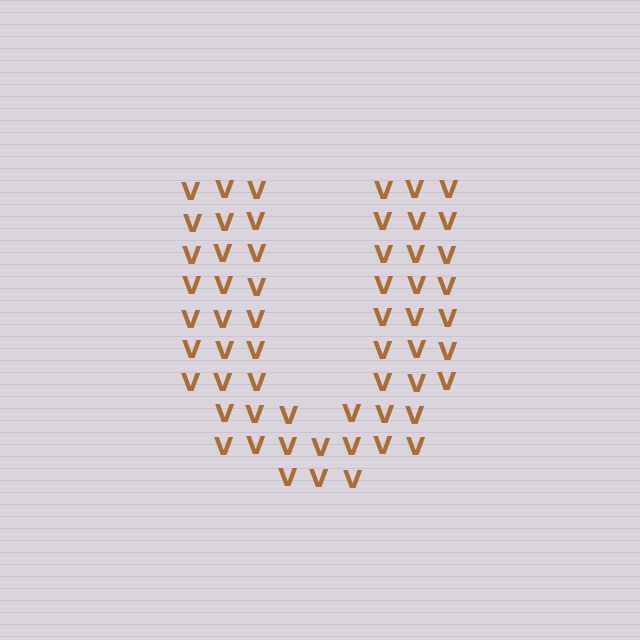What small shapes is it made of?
It is made of small letter V's.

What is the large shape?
The large shape is the letter U.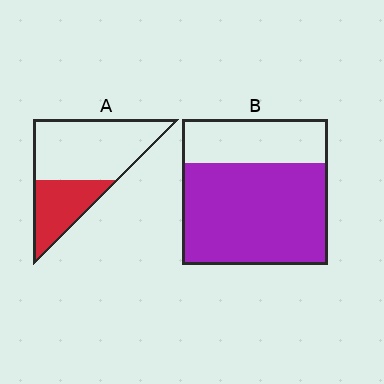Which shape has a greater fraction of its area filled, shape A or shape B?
Shape B.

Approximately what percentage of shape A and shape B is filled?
A is approximately 35% and B is approximately 70%.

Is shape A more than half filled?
No.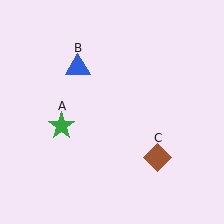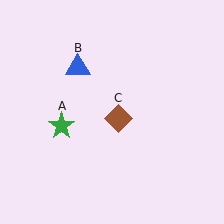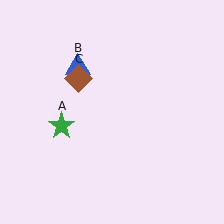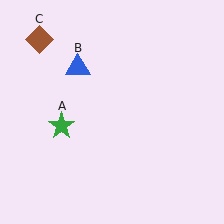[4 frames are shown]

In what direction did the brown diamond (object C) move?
The brown diamond (object C) moved up and to the left.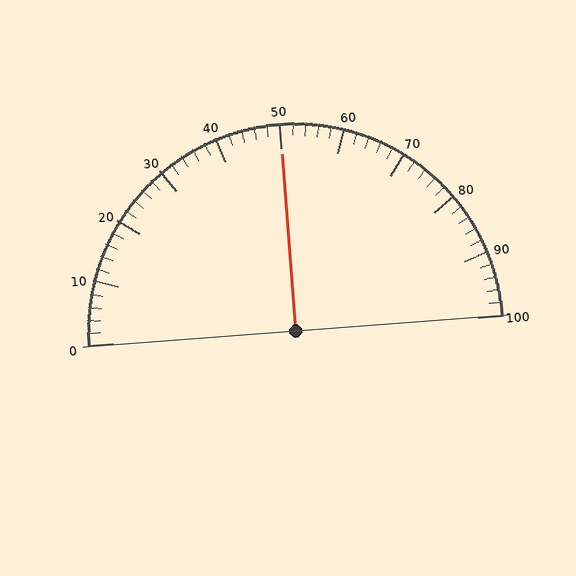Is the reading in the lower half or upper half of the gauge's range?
The reading is in the upper half of the range (0 to 100).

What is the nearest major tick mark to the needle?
The nearest major tick mark is 50.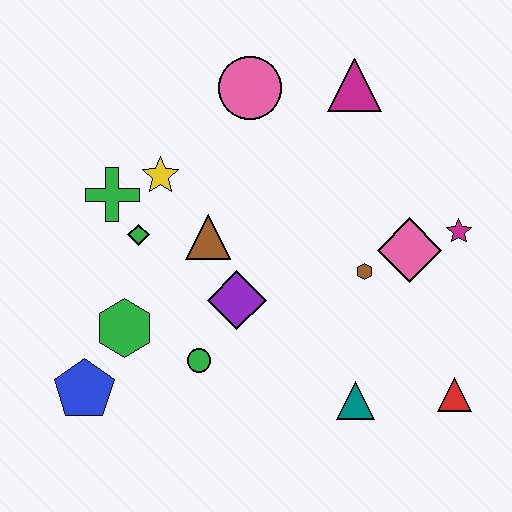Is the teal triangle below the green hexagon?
Yes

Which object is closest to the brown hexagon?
The pink diamond is closest to the brown hexagon.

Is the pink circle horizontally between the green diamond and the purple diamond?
No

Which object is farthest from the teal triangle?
The pink circle is farthest from the teal triangle.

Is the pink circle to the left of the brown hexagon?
Yes